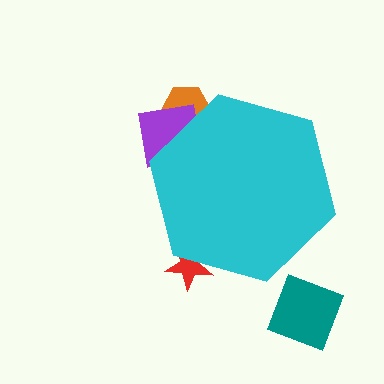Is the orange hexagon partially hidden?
Yes, the orange hexagon is partially hidden behind the cyan hexagon.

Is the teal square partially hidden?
No, the teal square is fully visible.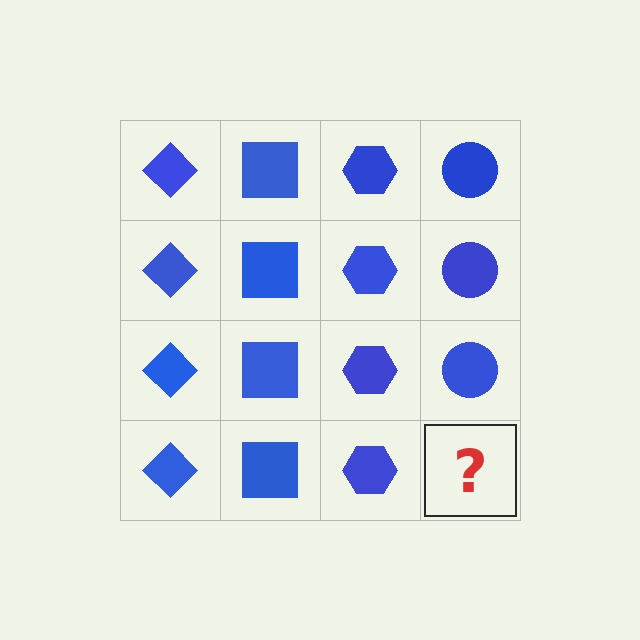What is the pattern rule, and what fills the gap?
The rule is that each column has a consistent shape. The gap should be filled with a blue circle.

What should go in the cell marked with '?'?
The missing cell should contain a blue circle.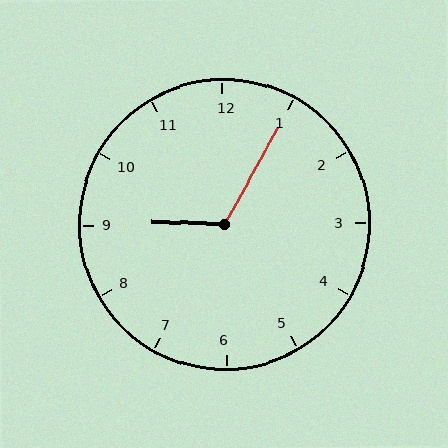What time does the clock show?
9:05.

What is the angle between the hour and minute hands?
Approximately 118 degrees.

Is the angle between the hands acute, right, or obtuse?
It is obtuse.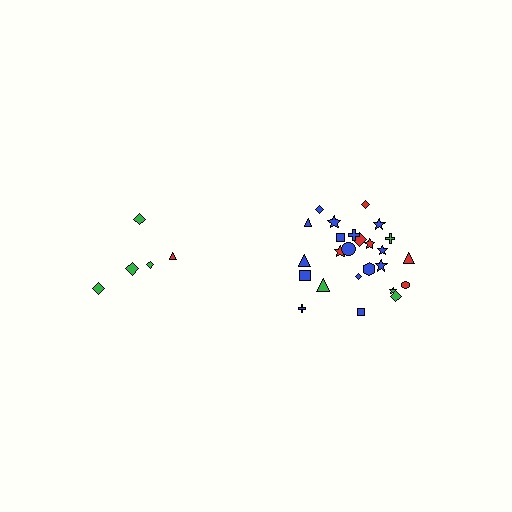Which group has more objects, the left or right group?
The right group.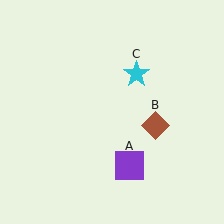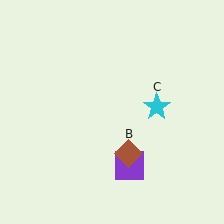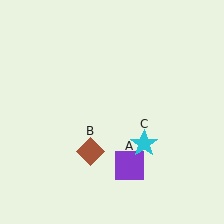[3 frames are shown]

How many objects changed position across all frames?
2 objects changed position: brown diamond (object B), cyan star (object C).